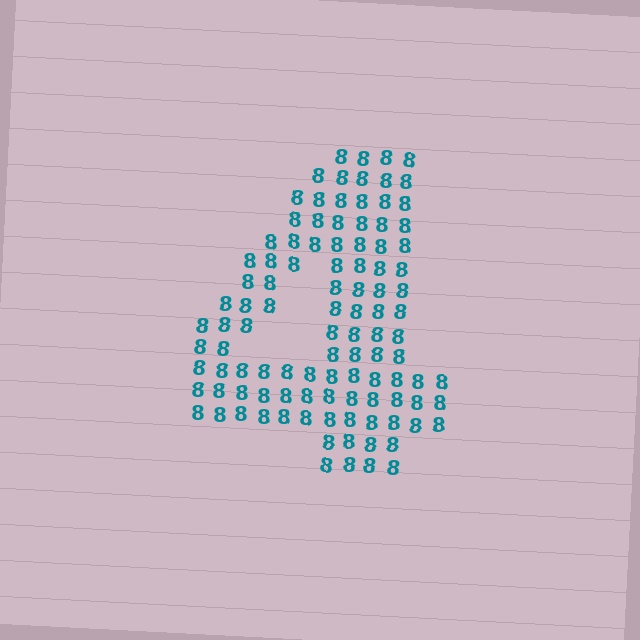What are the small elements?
The small elements are digit 8's.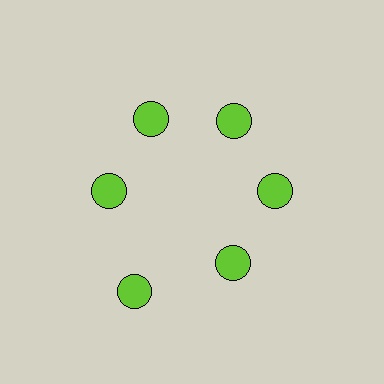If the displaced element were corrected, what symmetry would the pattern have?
It would have 6-fold rotational symmetry — the pattern would map onto itself every 60 degrees.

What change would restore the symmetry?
The symmetry would be restored by moving it inward, back onto the ring so that all 6 circles sit at equal angles and equal distance from the center.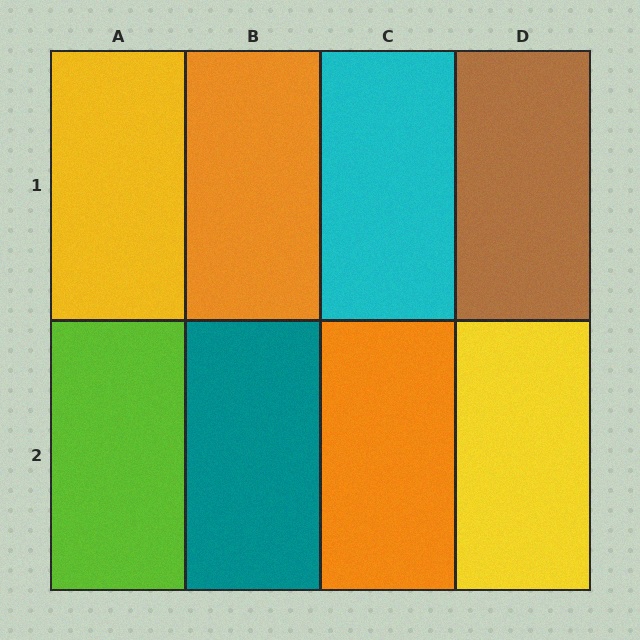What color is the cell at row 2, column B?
Teal.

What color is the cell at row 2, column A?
Lime.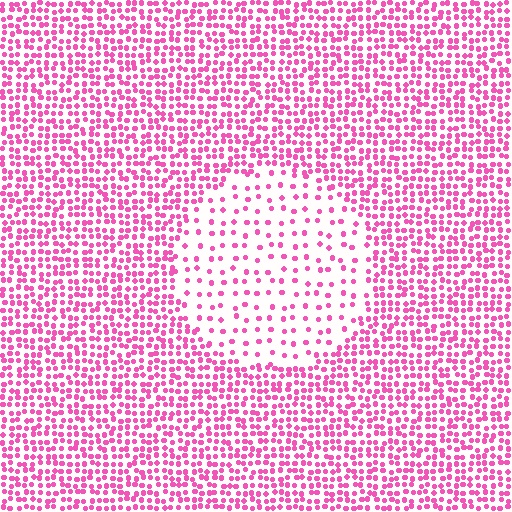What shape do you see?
I see a circle.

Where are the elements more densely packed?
The elements are more densely packed outside the circle boundary.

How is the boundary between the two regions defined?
The boundary is defined by a change in element density (approximately 2.7x ratio). All elements are the same color, size, and shape.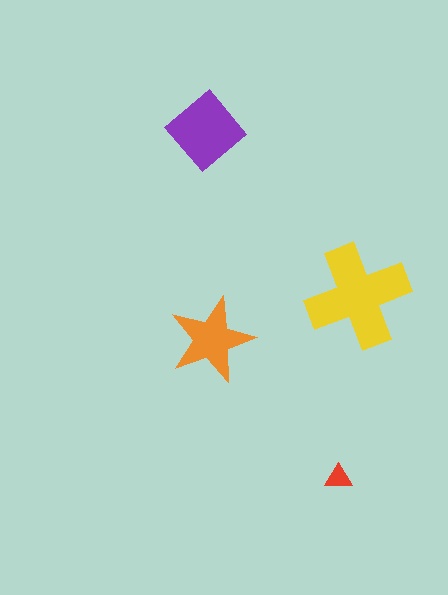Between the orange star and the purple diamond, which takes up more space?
The purple diamond.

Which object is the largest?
The yellow cross.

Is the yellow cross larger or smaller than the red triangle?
Larger.